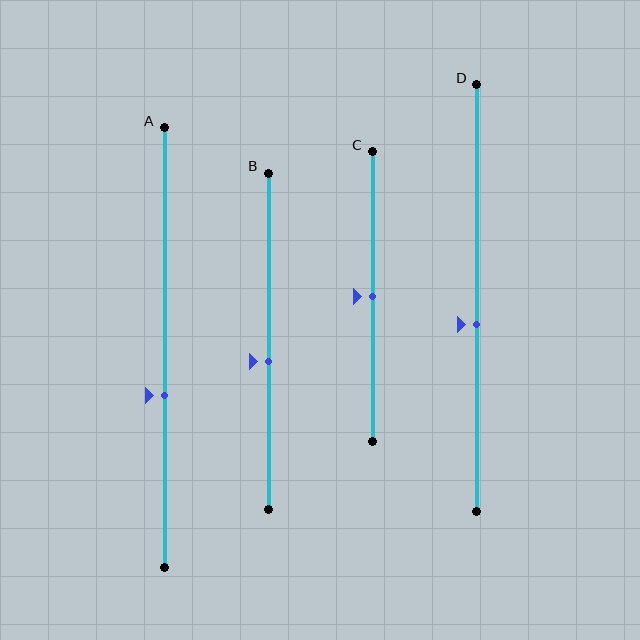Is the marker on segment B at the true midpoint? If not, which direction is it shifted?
No, the marker on segment B is shifted downward by about 6% of the segment length.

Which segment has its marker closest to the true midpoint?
Segment C has its marker closest to the true midpoint.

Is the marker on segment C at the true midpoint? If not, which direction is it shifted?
Yes, the marker on segment C is at the true midpoint.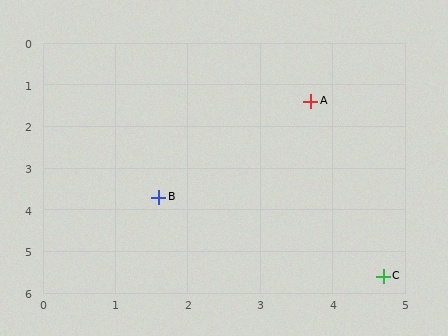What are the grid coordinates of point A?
Point A is at approximately (3.7, 1.4).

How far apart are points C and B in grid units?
Points C and B are about 3.6 grid units apart.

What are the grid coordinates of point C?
Point C is at approximately (4.7, 5.6).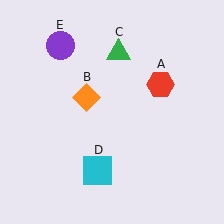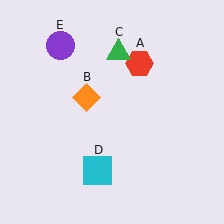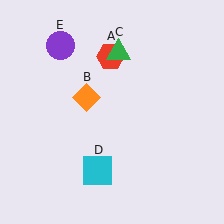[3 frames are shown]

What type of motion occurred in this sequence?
The red hexagon (object A) rotated counterclockwise around the center of the scene.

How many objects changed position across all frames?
1 object changed position: red hexagon (object A).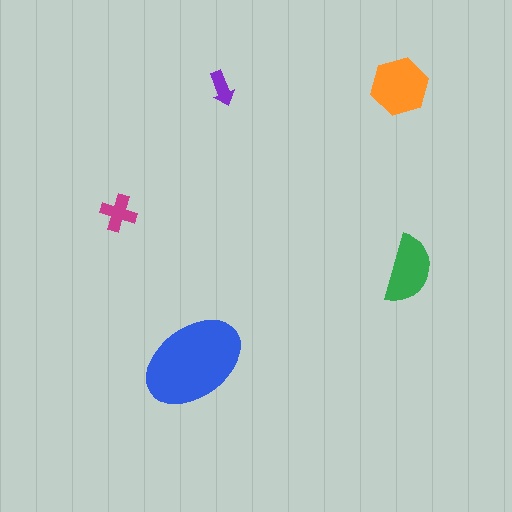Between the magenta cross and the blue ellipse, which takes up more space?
The blue ellipse.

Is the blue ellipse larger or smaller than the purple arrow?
Larger.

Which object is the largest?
The blue ellipse.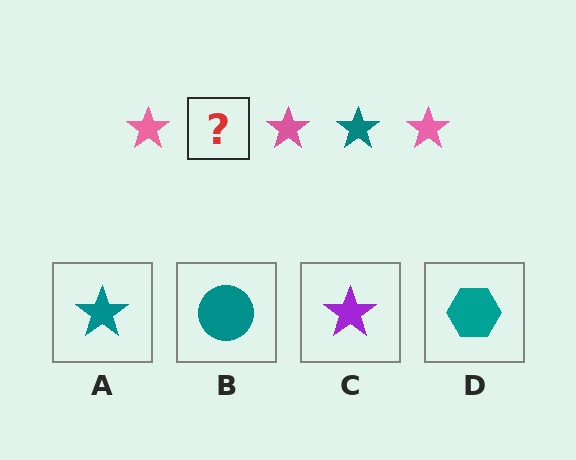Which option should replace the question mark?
Option A.